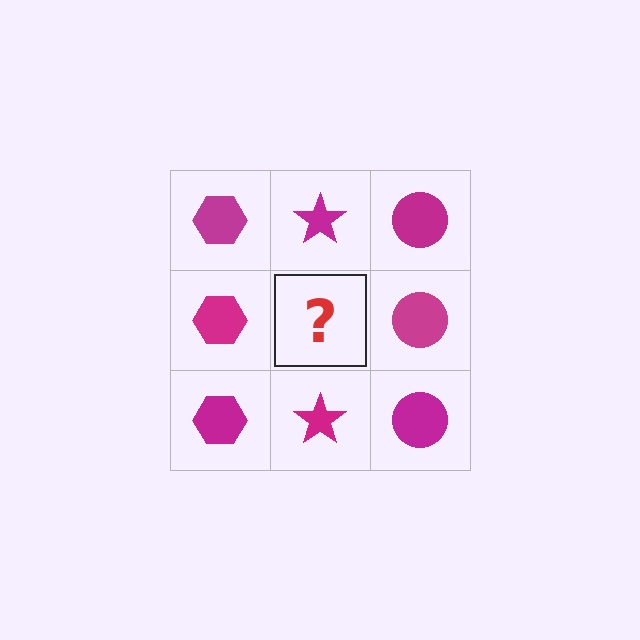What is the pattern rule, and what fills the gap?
The rule is that each column has a consistent shape. The gap should be filled with a magenta star.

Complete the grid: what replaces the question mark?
The question mark should be replaced with a magenta star.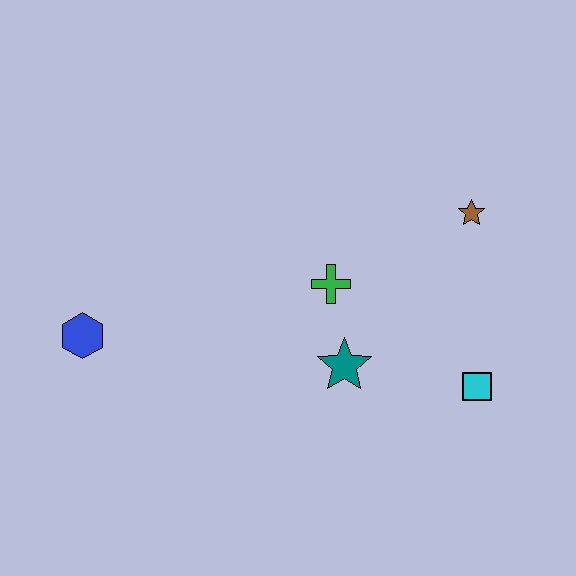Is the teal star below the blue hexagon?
Yes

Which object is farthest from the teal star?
The blue hexagon is farthest from the teal star.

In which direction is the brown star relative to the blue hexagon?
The brown star is to the right of the blue hexagon.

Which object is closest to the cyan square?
The teal star is closest to the cyan square.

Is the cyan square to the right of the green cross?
Yes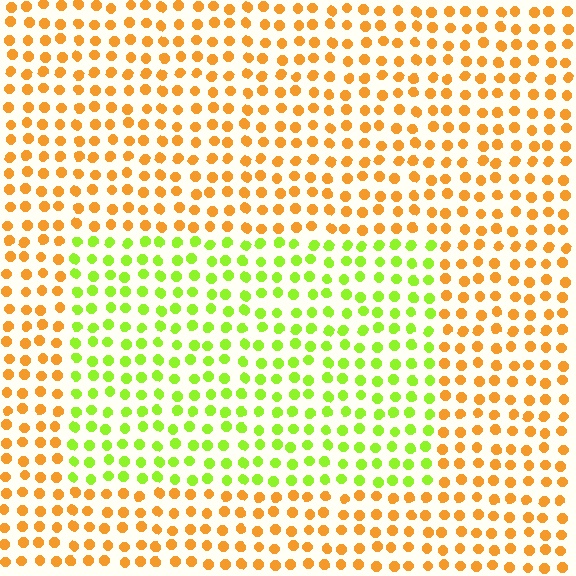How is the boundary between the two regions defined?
The boundary is defined purely by a slight shift in hue (about 57 degrees). Spacing, size, and orientation are identical on both sides.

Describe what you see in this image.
The image is filled with small orange elements in a uniform arrangement. A rectangle-shaped region is visible where the elements are tinted to a slightly different hue, forming a subtle color boundary.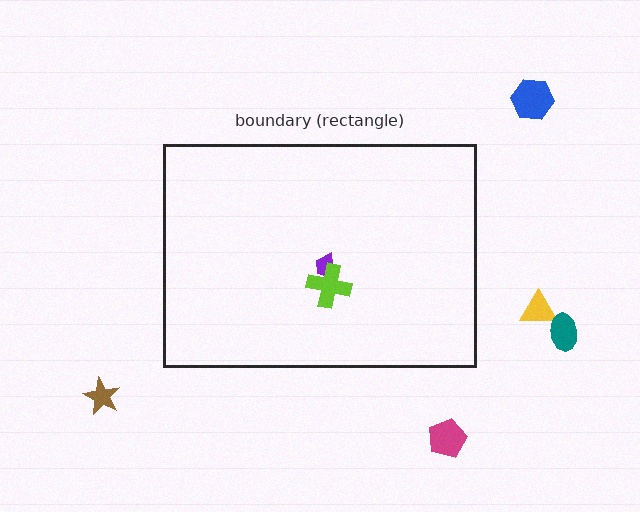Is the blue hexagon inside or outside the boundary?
Outside.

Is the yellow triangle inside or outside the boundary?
Outside.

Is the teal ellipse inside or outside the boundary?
Outside.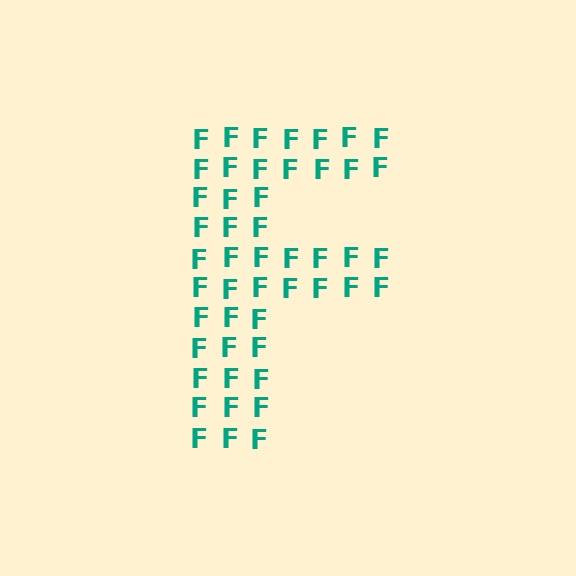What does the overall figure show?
The overall figure shows the letter F.